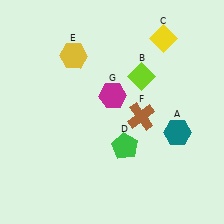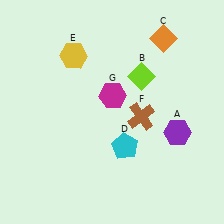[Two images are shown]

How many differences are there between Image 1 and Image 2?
There are 3 differences between the two images.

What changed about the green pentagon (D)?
In Image 1, D is green. In Image 2, it changed to cyan.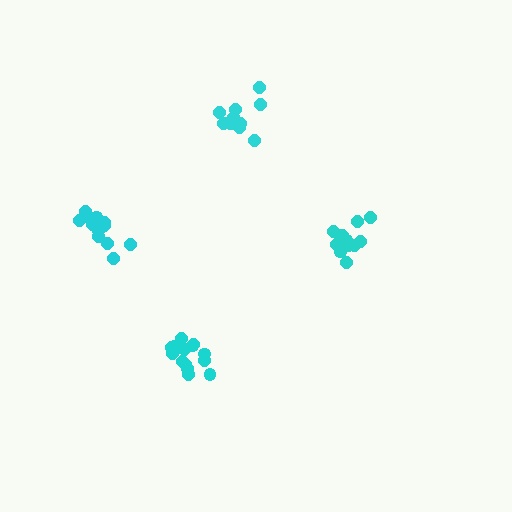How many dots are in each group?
Group 1: 13 dots, Group 2: 12 dots, Group 3: 15 dots, Group 4: 13 dots (53 total).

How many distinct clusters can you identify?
There are 4 distinct clusters.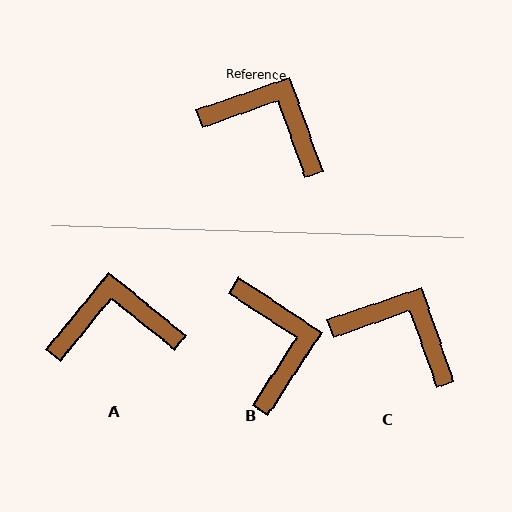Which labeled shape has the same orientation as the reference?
C.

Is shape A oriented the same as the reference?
No, it is off by about 32 degrees.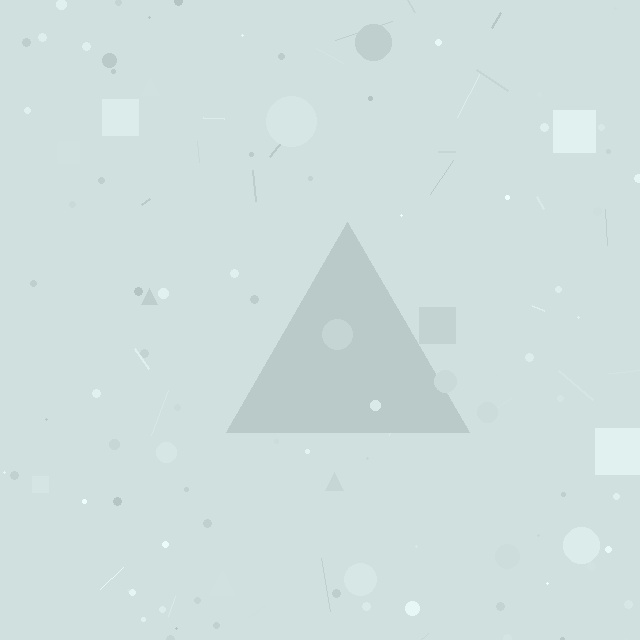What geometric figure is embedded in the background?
A triangle is embedded in the background.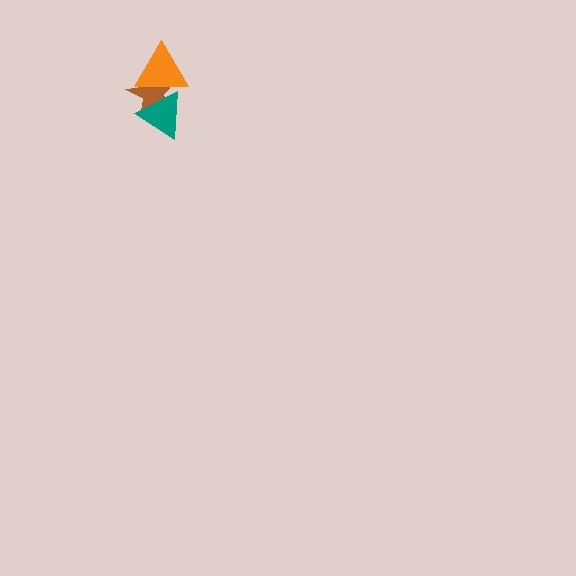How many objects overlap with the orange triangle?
2 objects overlap with the orange triangle.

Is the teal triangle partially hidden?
No, no other shape covers it.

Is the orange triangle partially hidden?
Yes, it is partially covered by another shape.